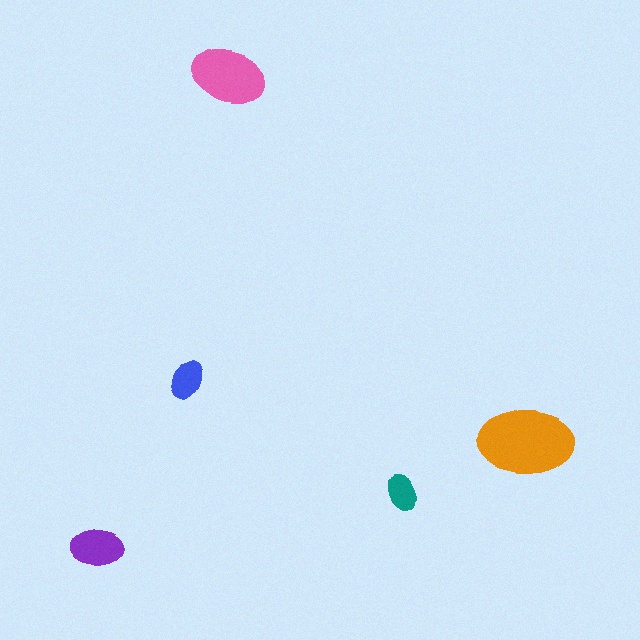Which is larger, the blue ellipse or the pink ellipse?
The pink one.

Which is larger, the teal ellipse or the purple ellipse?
The purple one.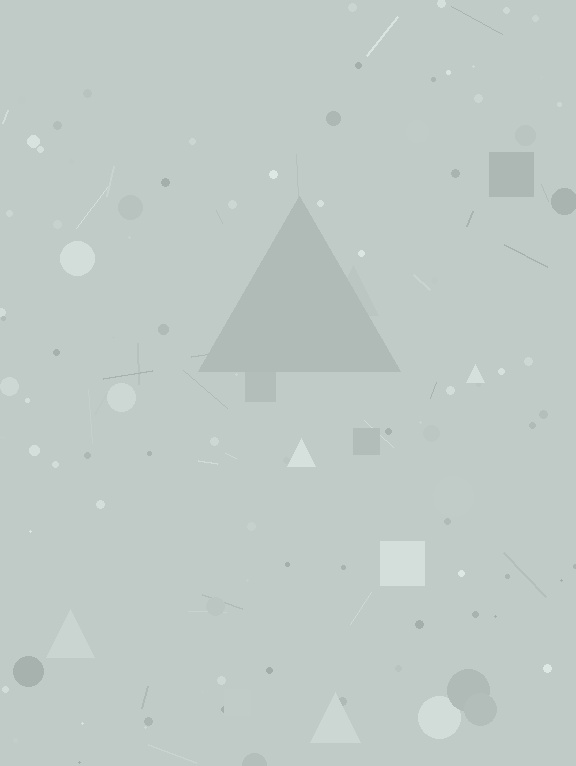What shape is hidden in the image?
A triangle is hidden in the image.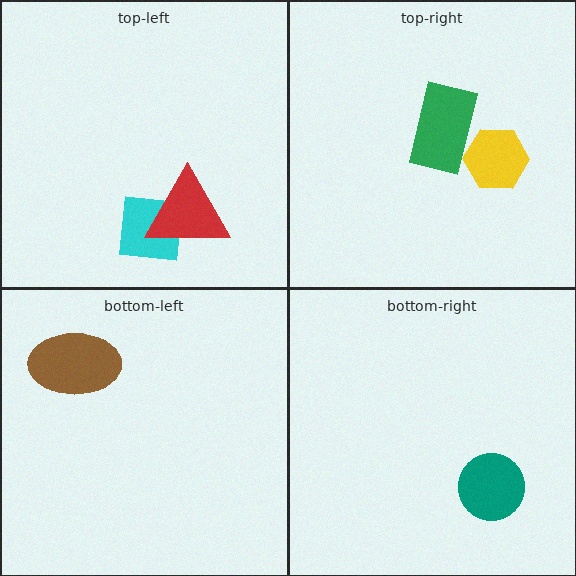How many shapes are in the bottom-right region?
1.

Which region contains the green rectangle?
The top-right region.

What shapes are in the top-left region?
The cyan square, the red triangle.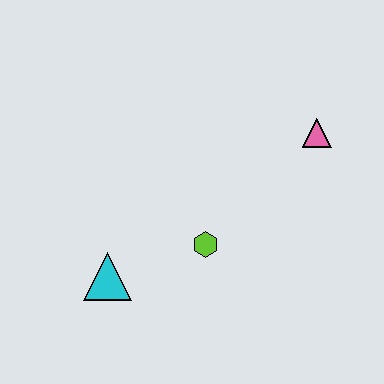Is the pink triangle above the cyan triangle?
Yes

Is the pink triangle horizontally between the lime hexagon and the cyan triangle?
No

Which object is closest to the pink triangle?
The lime hexagon is closest to the pink triangle.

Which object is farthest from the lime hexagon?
The pink triangle is farthest from the lime hexagon.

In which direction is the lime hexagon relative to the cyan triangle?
The lime hexagon is to the right of the cyan triangle.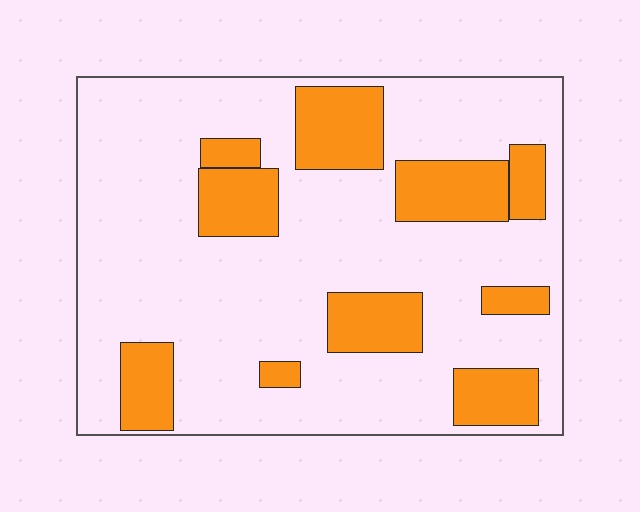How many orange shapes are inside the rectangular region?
10.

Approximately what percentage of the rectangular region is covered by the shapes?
Approximately 25%.